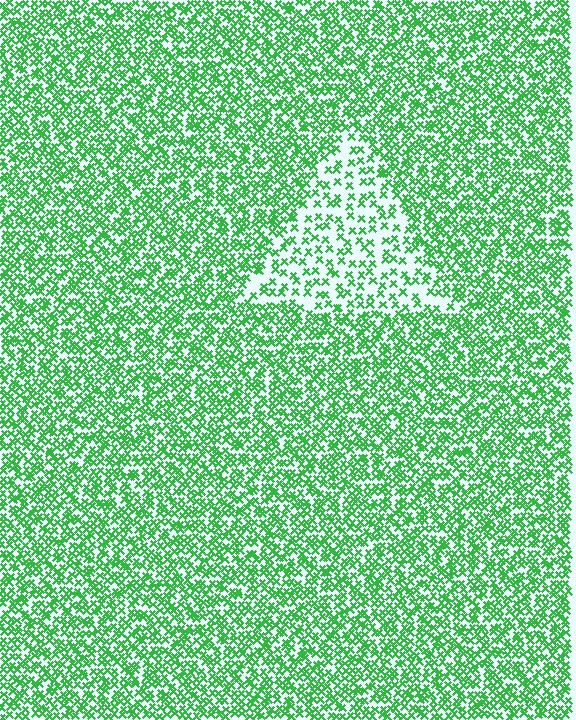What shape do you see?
I see a triangle.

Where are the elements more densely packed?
The elements are more densely packed outside the triangle boundary.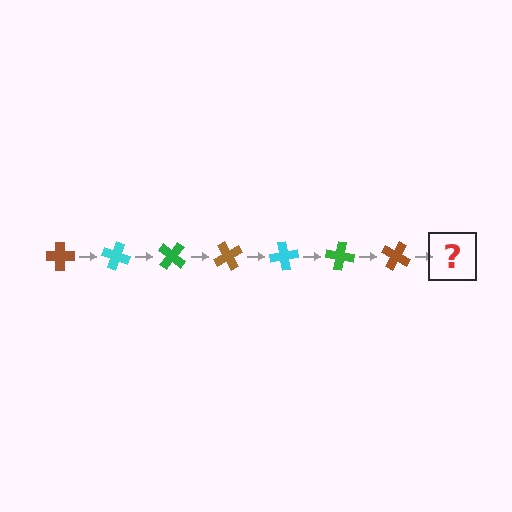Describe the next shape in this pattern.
It should be a cyan cross, rotated 140 degrees from the start.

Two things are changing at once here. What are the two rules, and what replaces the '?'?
The two rules are that it rotates 20 degrees each step and the color cycles through brown, cyan, and green. The '?' should be a cyan cross, rotated 140 degrees from the start.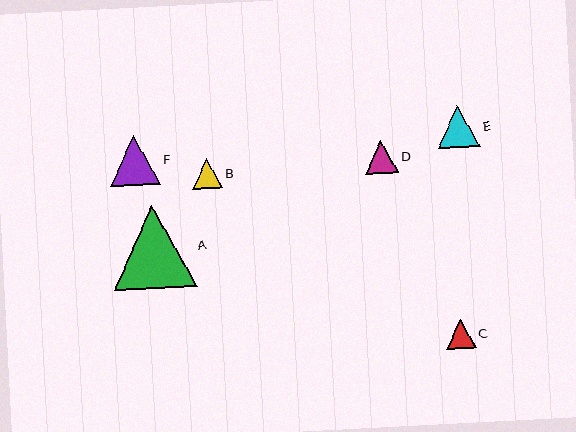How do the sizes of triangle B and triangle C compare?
Triangle B and triangle C are approximately the same size.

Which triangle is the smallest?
Triangle C is the smallest with a size of approximately 29 pixels.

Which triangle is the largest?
Triangle A is the largest with a size of approximately 83 pixels.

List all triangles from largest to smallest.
From largest to smallest: A, F, E, D, B, C.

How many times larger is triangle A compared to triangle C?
Triangle A is approximately 2.8 times the size of triangle C.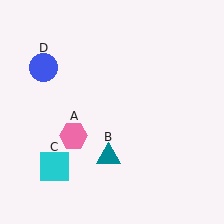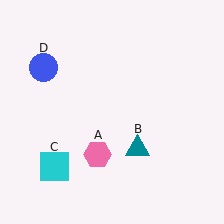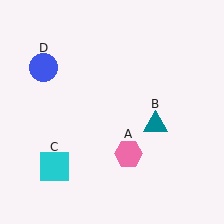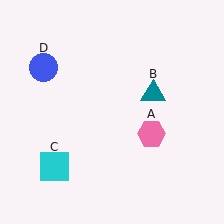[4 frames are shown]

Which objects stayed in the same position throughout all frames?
Cyan square (object C) and blue circle (object D) remained stationary.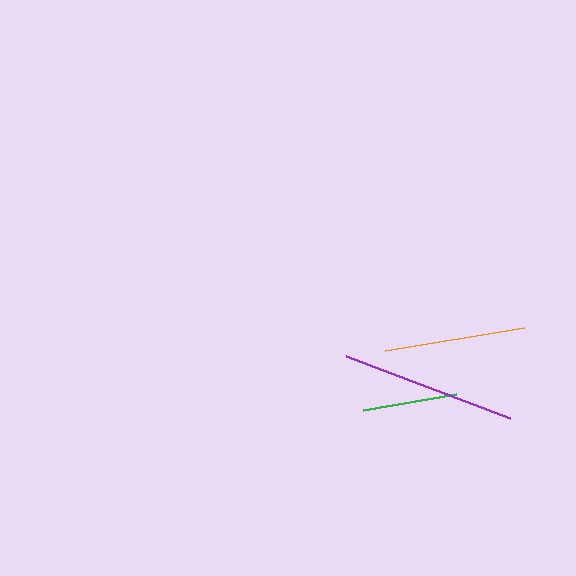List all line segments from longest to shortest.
From longest to shortest: purple, orange, green.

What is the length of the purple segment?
The purple segment is approximately 175 pixels long.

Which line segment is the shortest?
The green line is the shortest at approximately 94 pixels.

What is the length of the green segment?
The green segment is approximately 94 pixels long.